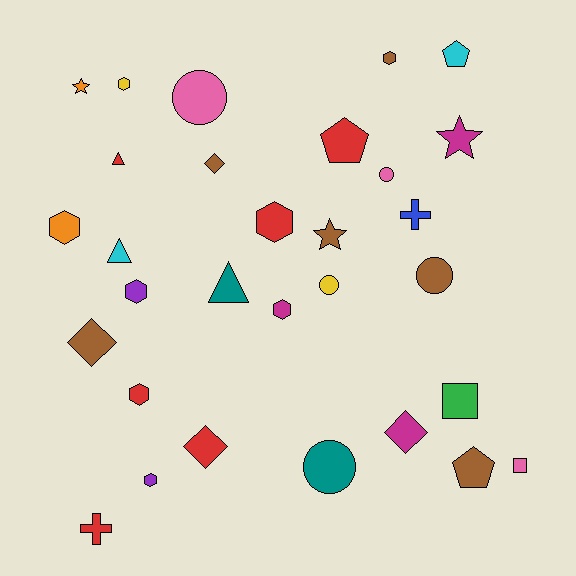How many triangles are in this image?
There are 3 triangles.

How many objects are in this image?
There are 30 objects.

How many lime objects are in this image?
There are no lime objects.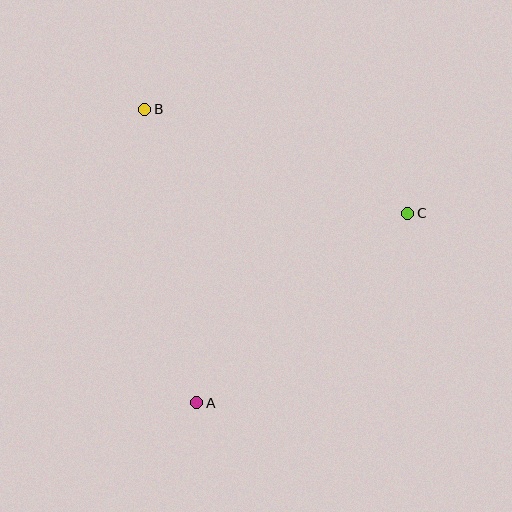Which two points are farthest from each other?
Points A and B are farthest from each other.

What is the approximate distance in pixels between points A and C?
The distance between A and C is approximately 284 pixels.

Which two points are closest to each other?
Points B and C are closest to each other.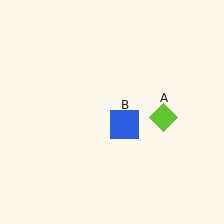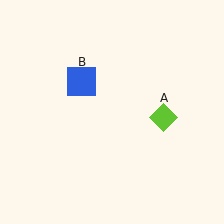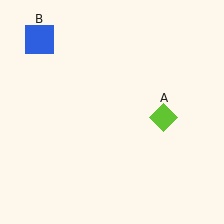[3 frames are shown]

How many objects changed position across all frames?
1 object changed position: blue square (object B).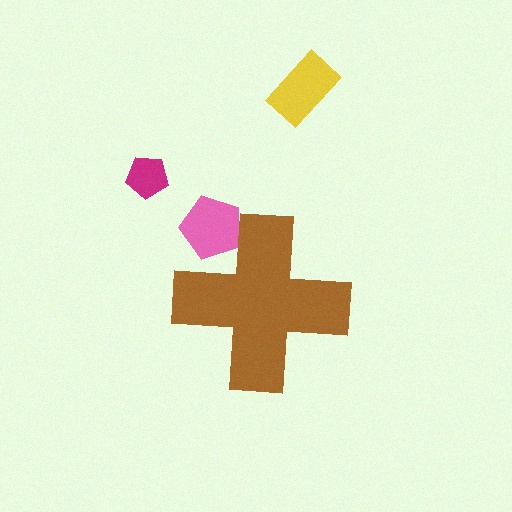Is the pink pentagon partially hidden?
Yes, the pink pentagon is partially hidden behind the brown cross.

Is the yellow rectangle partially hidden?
No, the yellow rectangle is fully visible.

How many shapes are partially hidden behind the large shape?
1 shape is partially hidden.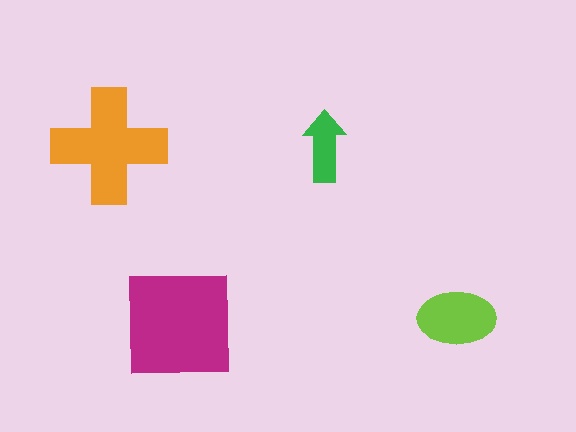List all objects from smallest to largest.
The green arrow, the lime ellipse, the orange cross, the magenta square.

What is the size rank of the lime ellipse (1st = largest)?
3rd.